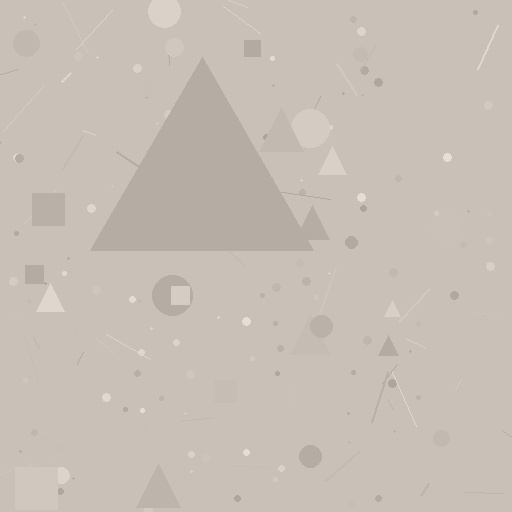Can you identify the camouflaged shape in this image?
The camouflaged shape is a triangle.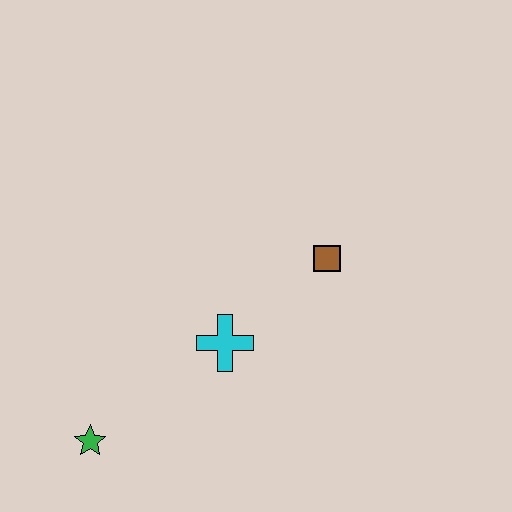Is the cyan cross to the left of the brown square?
Yes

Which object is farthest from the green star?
The brown square is farthest from the green star.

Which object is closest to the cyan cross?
The brown square is closest to the cyan cross.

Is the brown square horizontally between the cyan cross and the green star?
No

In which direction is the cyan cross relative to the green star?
The cyan cross is to the right of the green star.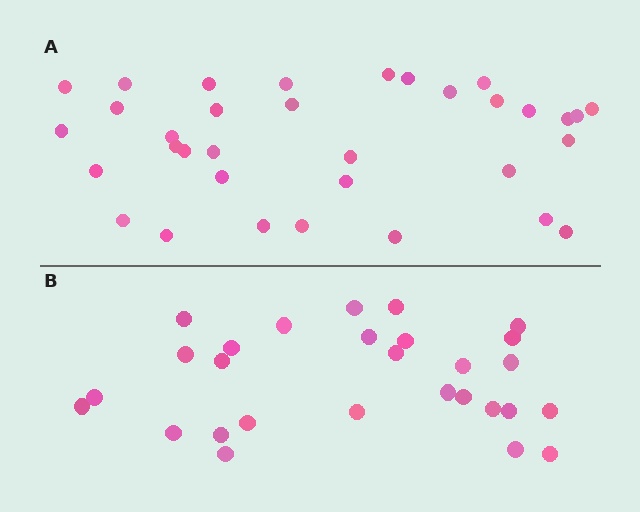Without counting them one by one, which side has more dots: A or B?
Region A (the top region) has more dots.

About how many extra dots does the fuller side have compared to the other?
Region A has about 6 more dots than region B.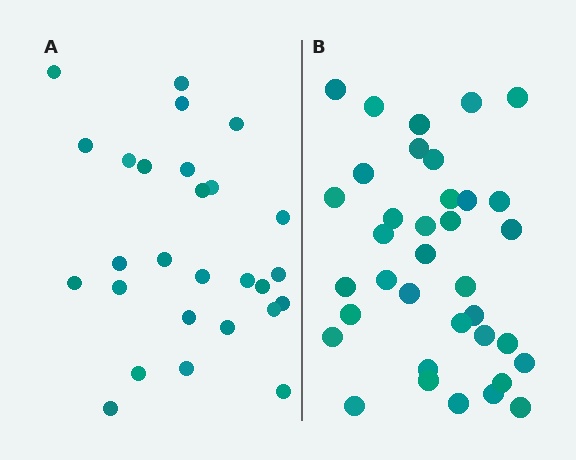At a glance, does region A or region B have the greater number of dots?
Region B (the right region) has more dots.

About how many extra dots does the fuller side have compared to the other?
Region B has roughly 8 or so more dots than region A.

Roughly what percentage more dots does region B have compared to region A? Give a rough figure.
About 35% more.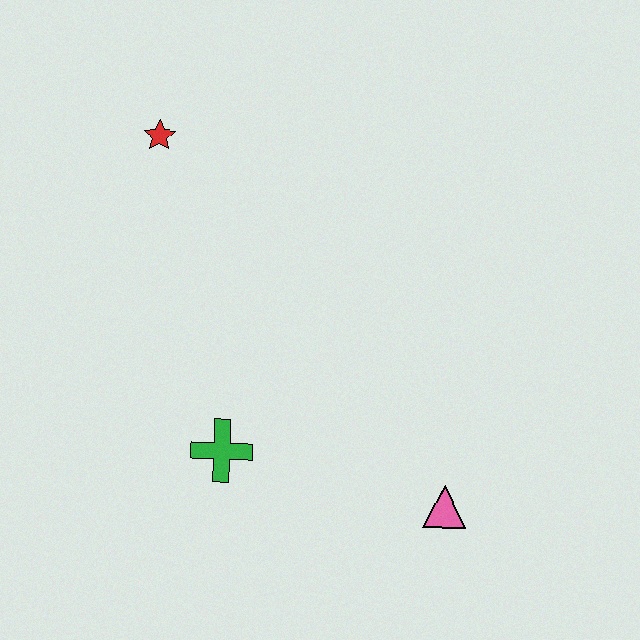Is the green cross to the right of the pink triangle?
No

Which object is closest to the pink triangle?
The green cross is closest to the pink triangle.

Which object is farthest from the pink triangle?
The red star is farthest from the pink triangle.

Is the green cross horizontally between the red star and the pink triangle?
Yes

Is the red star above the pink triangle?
Yes